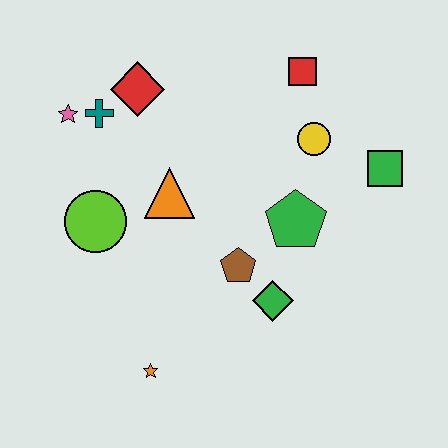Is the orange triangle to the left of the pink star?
No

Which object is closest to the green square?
The yellow circle is closest to the green square.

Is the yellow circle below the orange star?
No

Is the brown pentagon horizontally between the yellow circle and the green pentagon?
No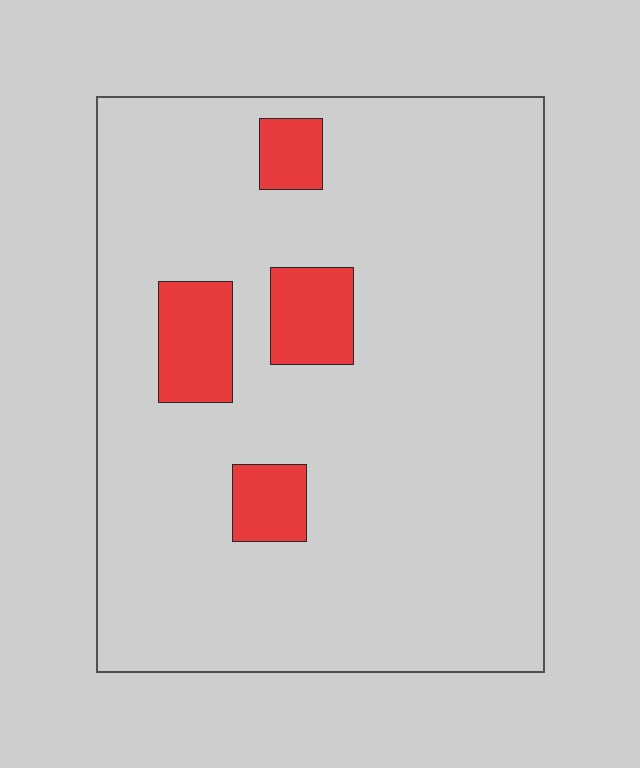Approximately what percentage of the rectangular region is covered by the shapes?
Approximately 10%.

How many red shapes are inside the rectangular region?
4.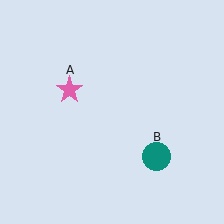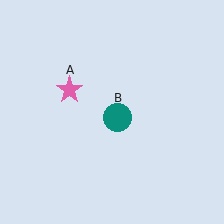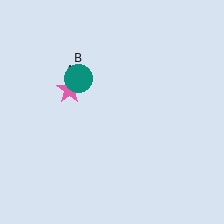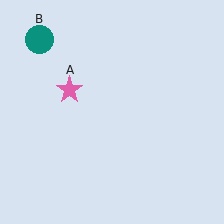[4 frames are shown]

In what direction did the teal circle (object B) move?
The teal circle (object B) moved up and to the left.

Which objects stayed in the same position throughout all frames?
Pink star (object A) remained stationary.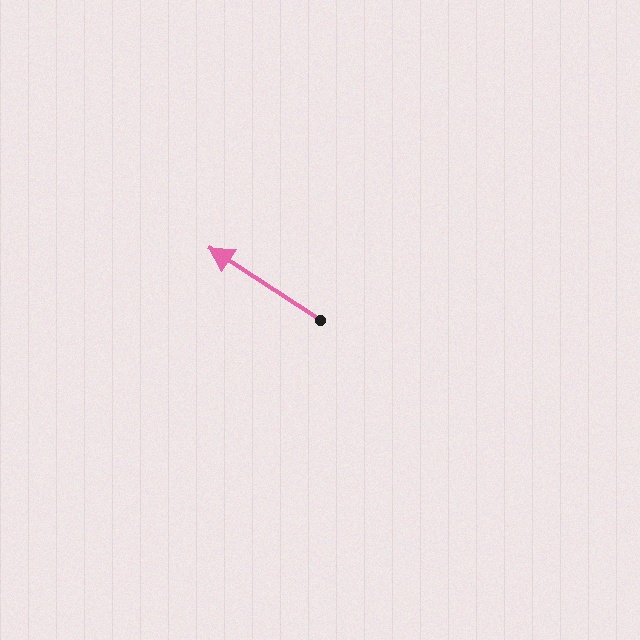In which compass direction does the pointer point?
Northwest.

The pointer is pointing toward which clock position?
Roughly 10 o'clock.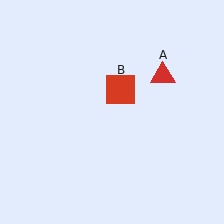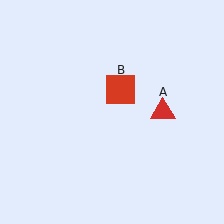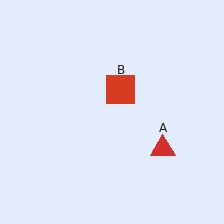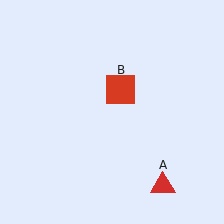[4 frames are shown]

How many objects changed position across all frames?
1 object changed position: red triangle (object A).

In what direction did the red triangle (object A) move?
The red triangle (object A) moved down.